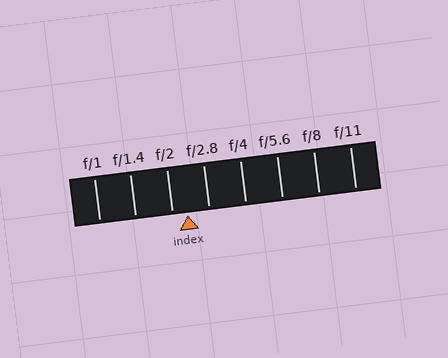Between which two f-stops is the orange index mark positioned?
The index mark is between f/2 and f/2.8.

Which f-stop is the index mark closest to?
The index mark is closest to f/2.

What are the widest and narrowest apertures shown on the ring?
The widest aperture shown is f/1 and the narrowest is f/11.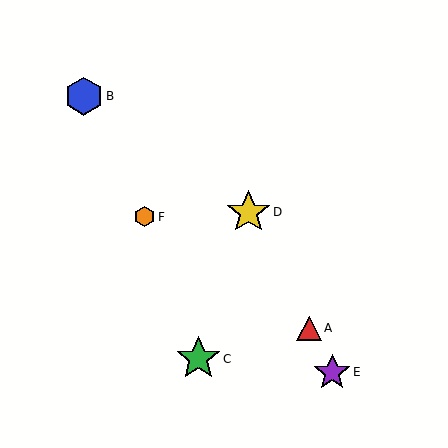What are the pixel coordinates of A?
Object A is at (309, 329).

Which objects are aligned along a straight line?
Objects A, D, E are aligned along a straight line.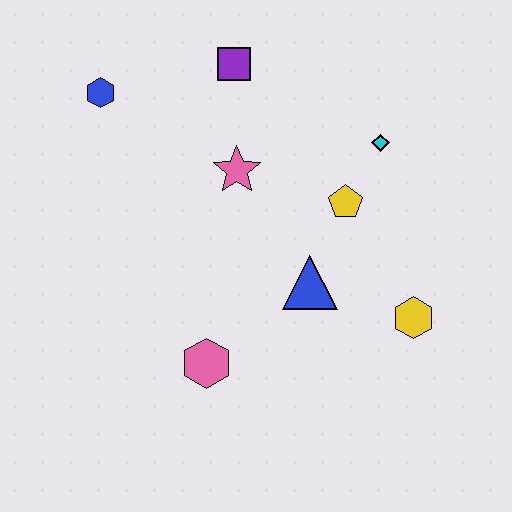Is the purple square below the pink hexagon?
No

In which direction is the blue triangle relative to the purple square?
The blue triangle is below the purple square.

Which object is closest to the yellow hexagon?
The blue triangle is closest to the yellow hexagon.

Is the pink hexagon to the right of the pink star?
No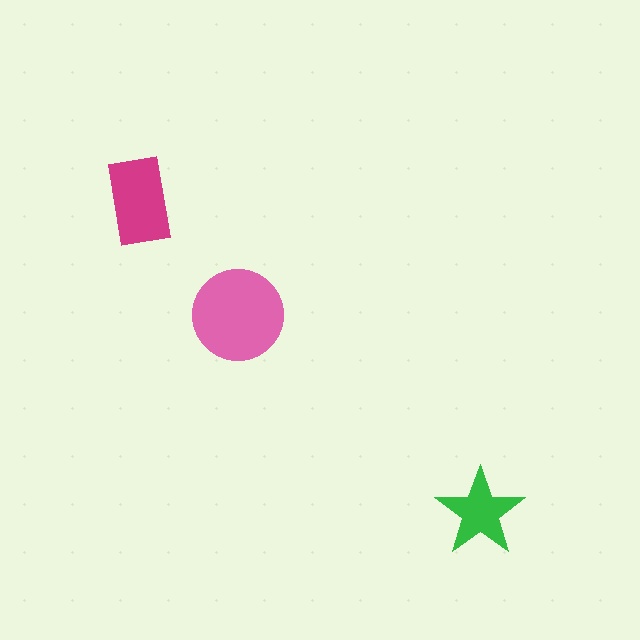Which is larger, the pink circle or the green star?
The pink circle.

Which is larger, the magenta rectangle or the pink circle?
The pink circle.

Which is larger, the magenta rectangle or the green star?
The magenta rectangle.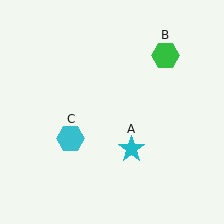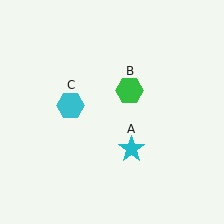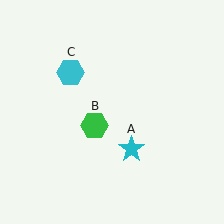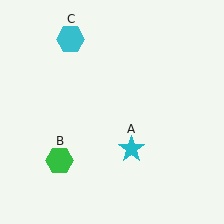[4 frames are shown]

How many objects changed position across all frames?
2 objects changed position: green hexagon (object B), cyan hexagon (object C).